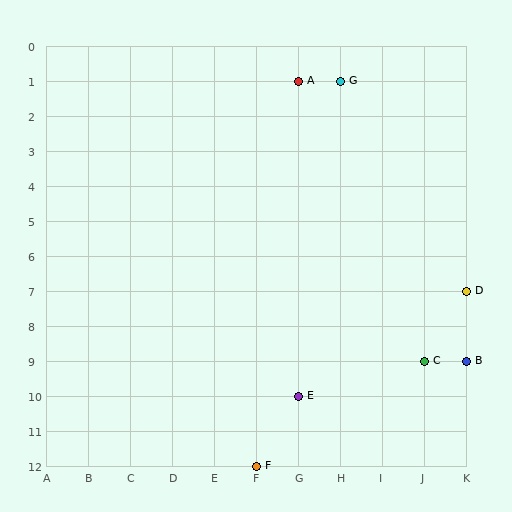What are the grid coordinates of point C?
Point C is at grid coordinates (J, 9).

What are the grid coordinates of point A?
Point A is at grid coordinates (G, 1).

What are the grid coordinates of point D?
Point D is at grid coordinates (K, 7).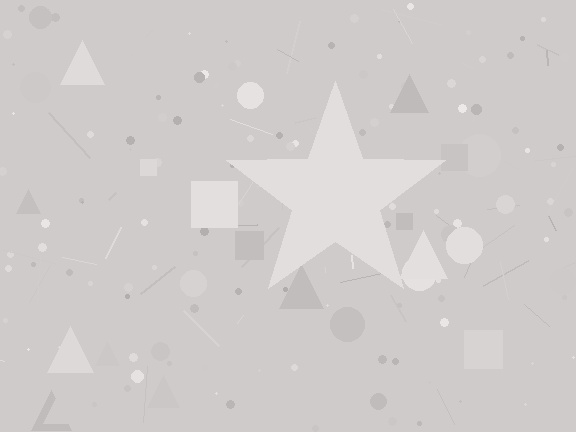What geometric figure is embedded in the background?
A star is embedded in the background.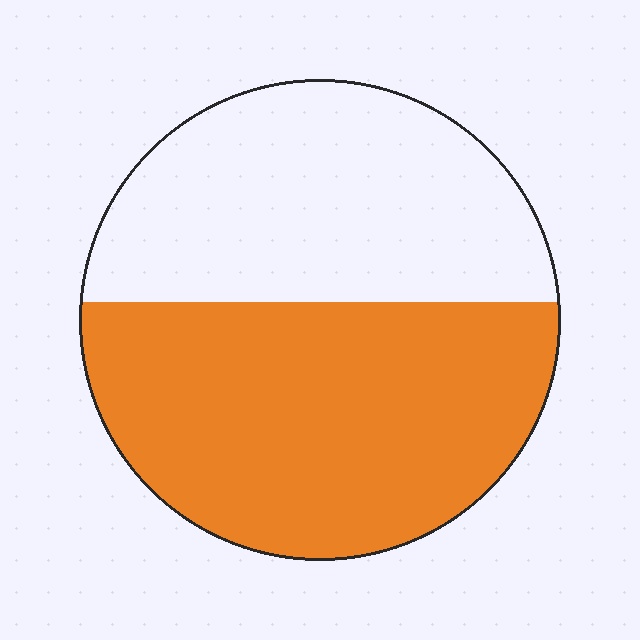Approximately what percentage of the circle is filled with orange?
Approximately 55%.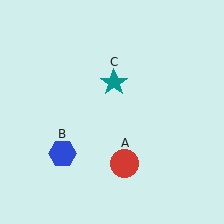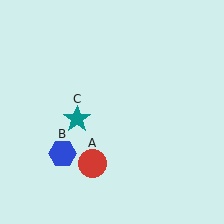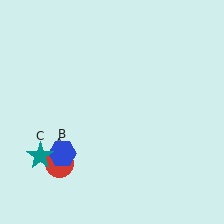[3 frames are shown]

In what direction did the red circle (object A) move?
The red circle (object A) moved left.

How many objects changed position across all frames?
2 objects changed position: red circle (object A), teal star (object C).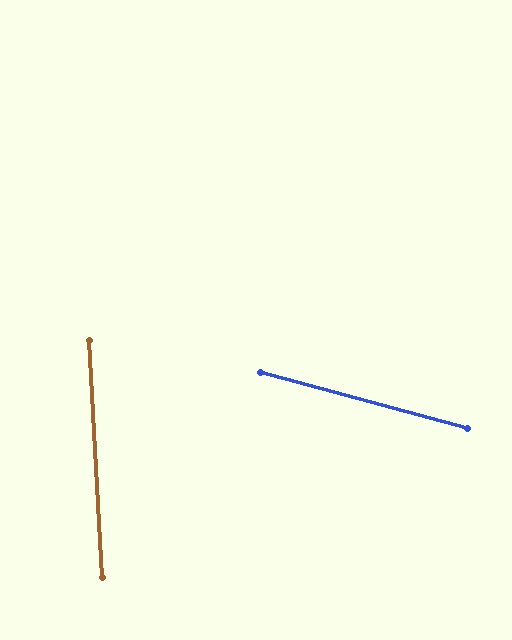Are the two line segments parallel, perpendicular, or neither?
Neither parallel nor perpendicular — they differ by about 72°.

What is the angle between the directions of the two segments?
Approximately 72 degrees.